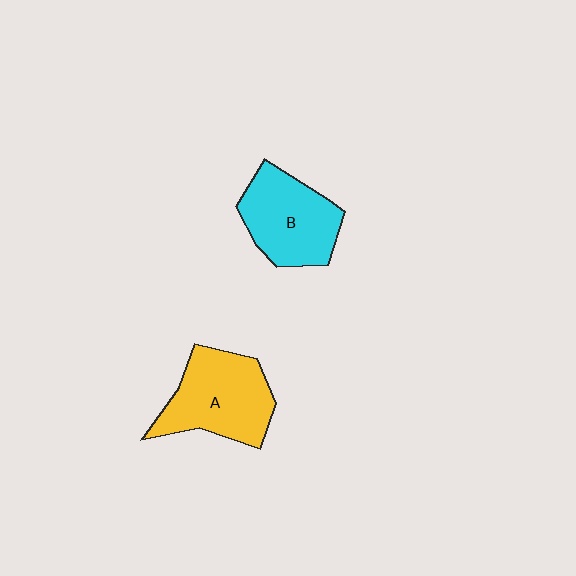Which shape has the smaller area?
Shape B (cyan).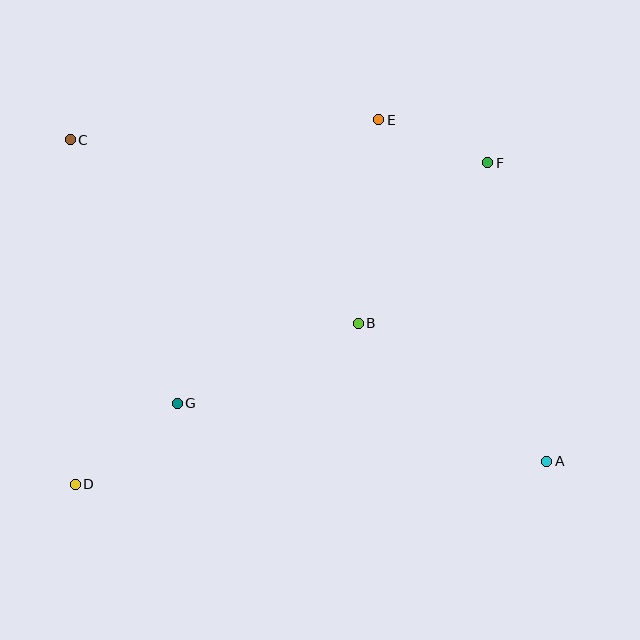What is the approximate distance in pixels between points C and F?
The distance between C and F is approximately 418 pixels.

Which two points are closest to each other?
Points E and F are closest to each other.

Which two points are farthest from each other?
Points A and C are farthest from each other.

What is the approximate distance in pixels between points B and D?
The distance between B and D is approximately 325 pixels.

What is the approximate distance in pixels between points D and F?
The distance between D and F is approximately 523 pixels.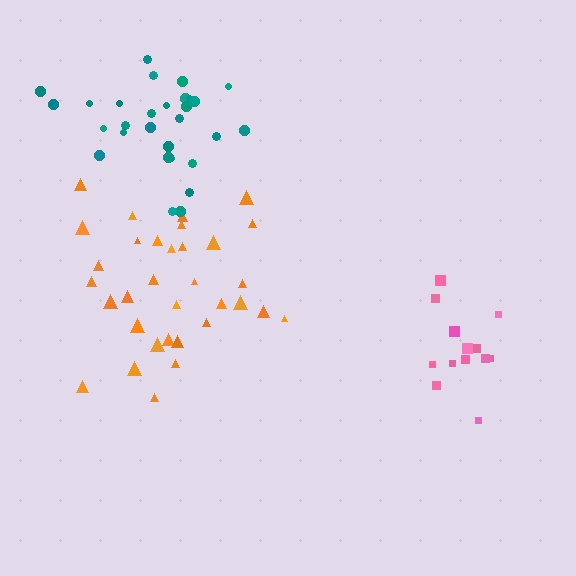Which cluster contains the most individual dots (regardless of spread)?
Orange (33).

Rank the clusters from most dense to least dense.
pink, teal, orange.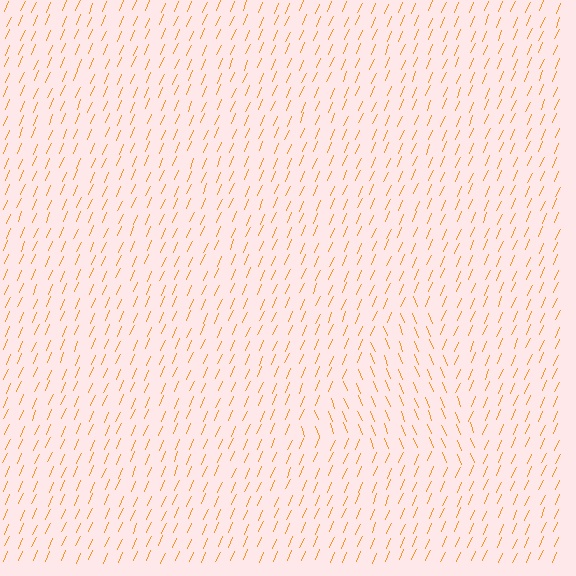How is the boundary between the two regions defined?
The boundary is defined purely by a change in line orientation (approximately 45 degrees difference). All lines are the same color and thickness.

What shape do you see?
I see a triangle.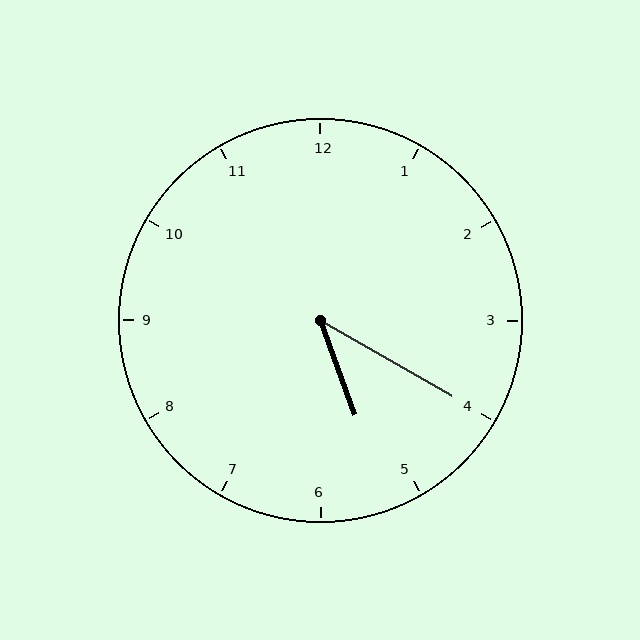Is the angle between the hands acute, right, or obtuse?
It is acute.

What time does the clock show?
5:20.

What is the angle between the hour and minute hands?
Approximately 40 degrees.